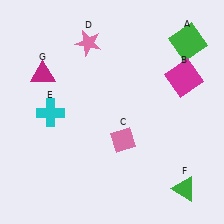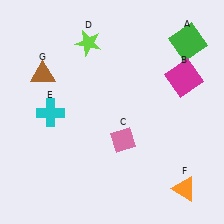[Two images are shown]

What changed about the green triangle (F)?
In Image 1, F is green. In Image 2, it changed to orange.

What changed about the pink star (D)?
In Image 1, D is pink. In Image 2, it changed to lime.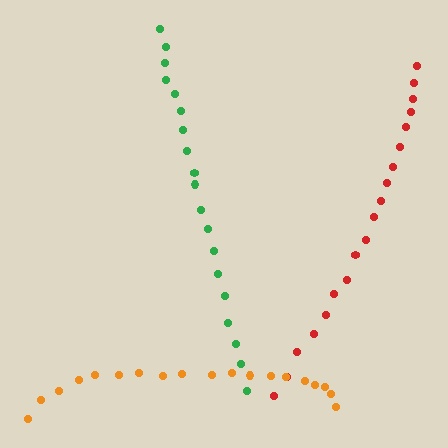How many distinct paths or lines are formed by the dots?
There are 3 distinct paths.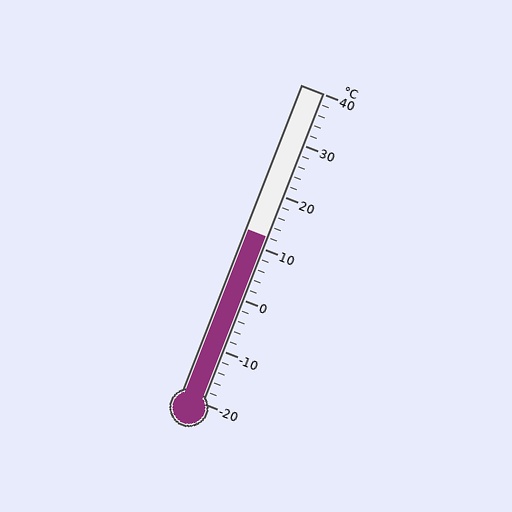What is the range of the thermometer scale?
The thermometer scale ranges from -20°C to 40°C.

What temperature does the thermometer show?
The thermometer shows approximately 12°C.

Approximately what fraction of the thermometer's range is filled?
The thermometer is filled to approximately 55% of its range.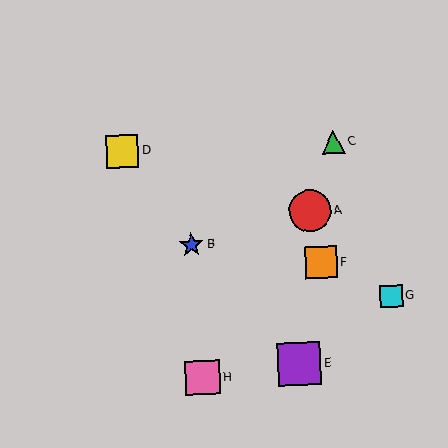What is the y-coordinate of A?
Object A is at y≈211.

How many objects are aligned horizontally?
2 objects (C, D) are aligned horizontally.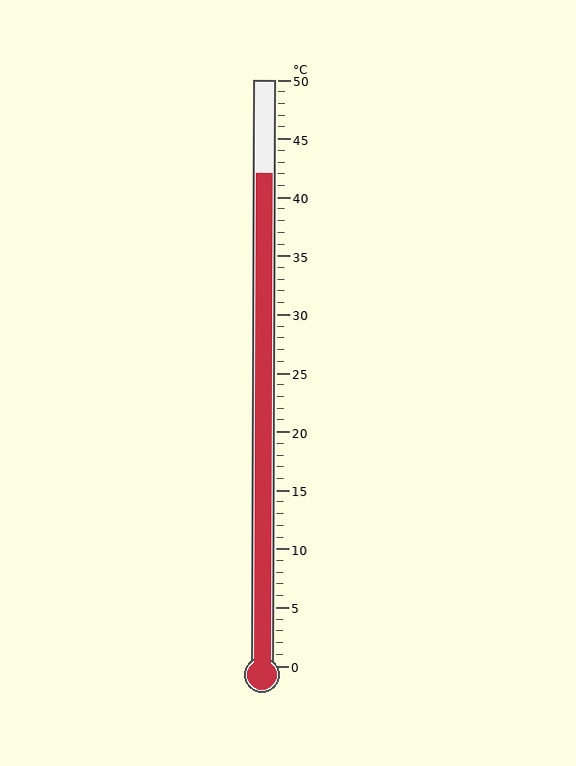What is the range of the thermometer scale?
The thermometer scale ranges from 0°C to 50°C.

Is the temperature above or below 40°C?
The temperature is above 40°C.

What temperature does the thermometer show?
The thermometer shows approximately 42°C.